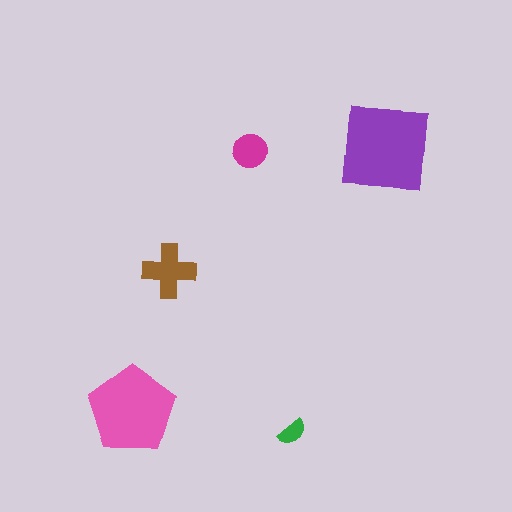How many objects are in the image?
There are 5 objects in the image.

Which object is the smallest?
The green semicircle.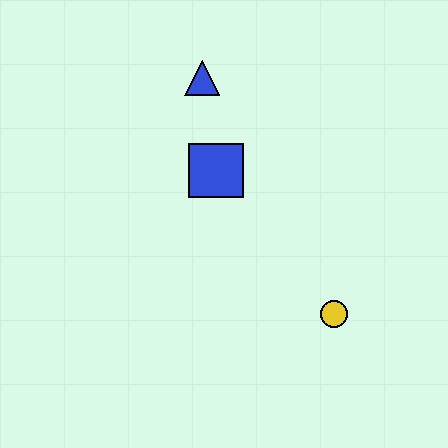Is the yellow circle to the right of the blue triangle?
Yes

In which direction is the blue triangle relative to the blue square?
The blue triangle is above the blue square.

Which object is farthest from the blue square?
The yellow circle is farthest from the blue square.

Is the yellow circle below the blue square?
Yes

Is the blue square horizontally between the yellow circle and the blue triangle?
Yes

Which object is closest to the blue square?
The blue triangle is closest to the blue square.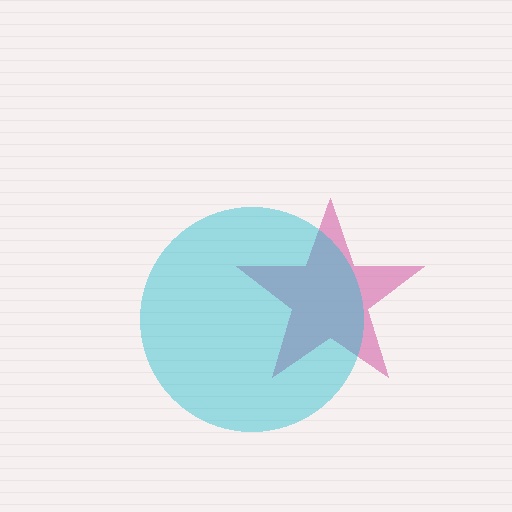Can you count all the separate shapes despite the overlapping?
Yes, there are 2 separate shapes.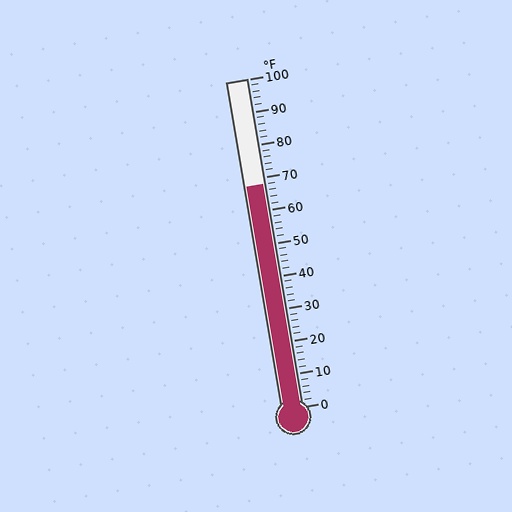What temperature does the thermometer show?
The thermometer shows approximately 68°F.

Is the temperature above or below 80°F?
The temperature is below 80°F.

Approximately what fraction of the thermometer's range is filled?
The thermometer is filled to approximately 70% of its range.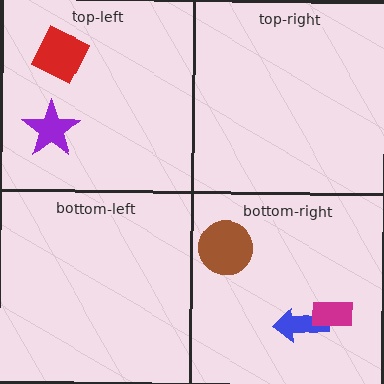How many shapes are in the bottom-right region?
3.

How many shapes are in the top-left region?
2.